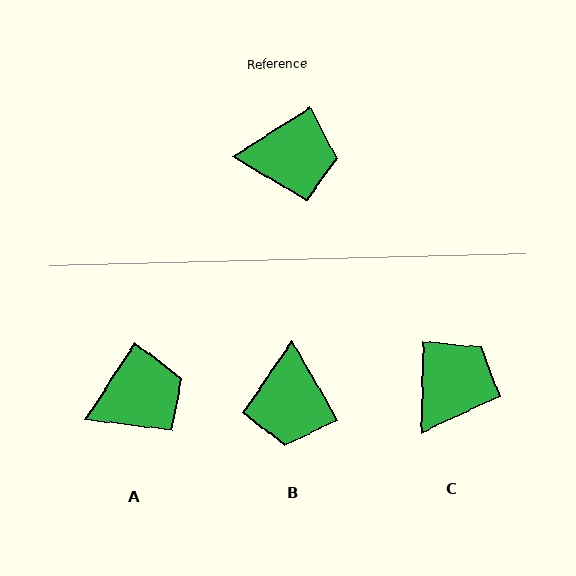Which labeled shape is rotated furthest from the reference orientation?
B, about 93 degrees away.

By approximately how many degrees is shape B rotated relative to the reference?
Approximately 93 degrees clockwise.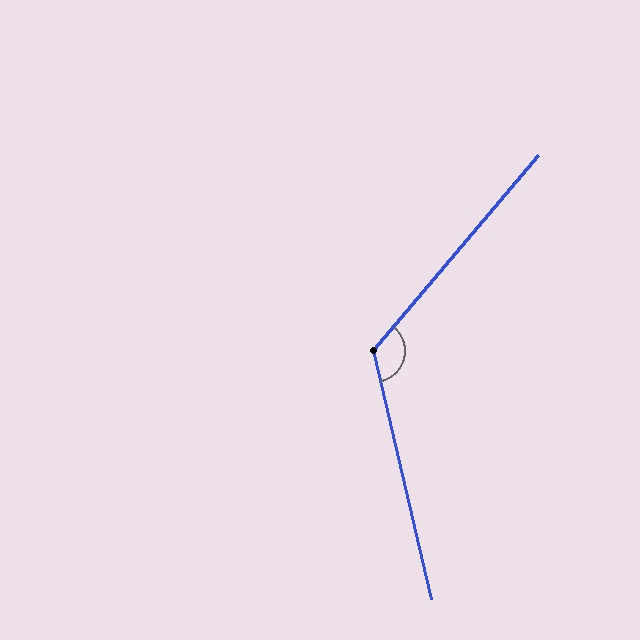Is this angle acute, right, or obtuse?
It is obtuse.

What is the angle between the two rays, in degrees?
Approximately 127 degrees.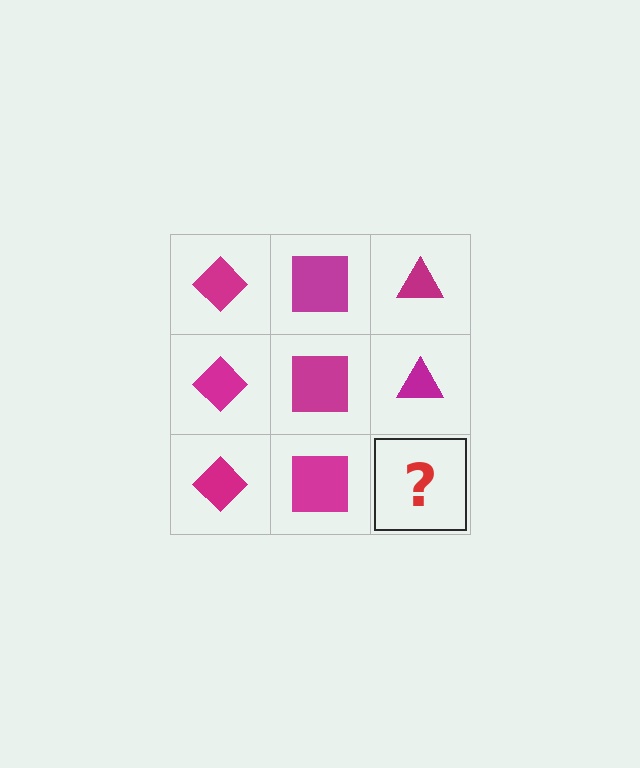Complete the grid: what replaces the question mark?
The question mark should be replaced with a magenta triangle.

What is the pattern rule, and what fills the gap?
The rule is that each column has a consistent shape. The gap should be filled with a magenta triangle.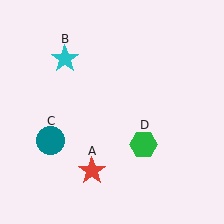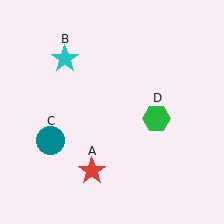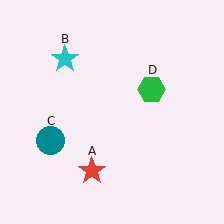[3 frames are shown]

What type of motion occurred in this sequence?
The green hexagon (object D) rotated counterclockwise around the center of the scene.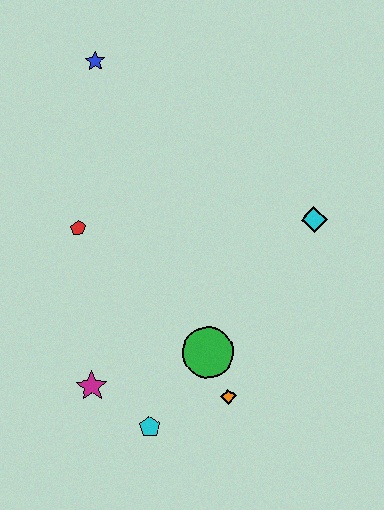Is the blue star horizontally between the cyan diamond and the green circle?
No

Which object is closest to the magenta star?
The cyan pentagon is closest to the magenta star.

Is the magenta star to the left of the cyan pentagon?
Yes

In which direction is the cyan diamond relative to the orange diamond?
The cyan diamond is above the orange diamond.